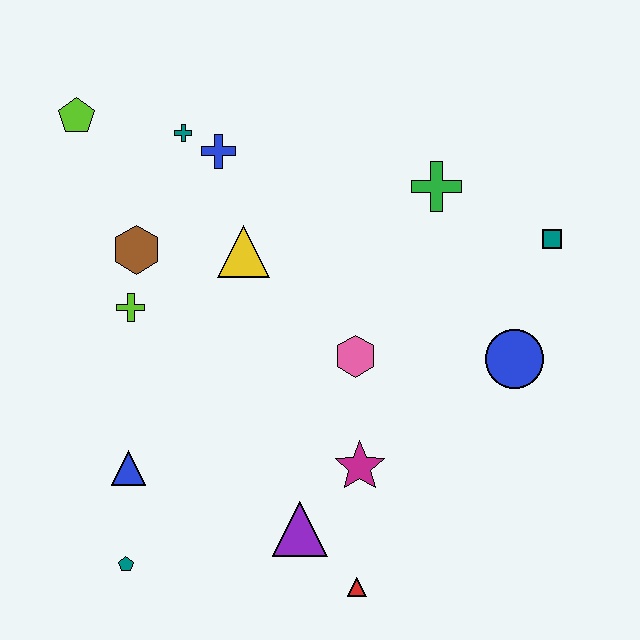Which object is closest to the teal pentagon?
The blue triangle is closest to the teal pentagon.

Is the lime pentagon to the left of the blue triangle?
Yes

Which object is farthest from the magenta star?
The lime pentagon is farthest from the magenta star.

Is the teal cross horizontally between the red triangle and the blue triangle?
Yes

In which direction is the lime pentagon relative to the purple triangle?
The lime pentagon is above the purple triangle.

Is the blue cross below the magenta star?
No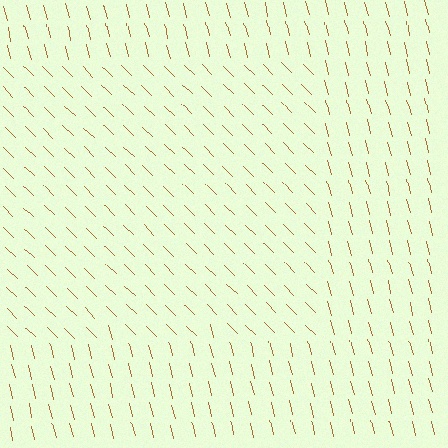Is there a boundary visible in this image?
Yes, there is a texture boundary formed by a change in line orientation.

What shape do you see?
I see a rectangle.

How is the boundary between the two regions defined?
The boundary is defined purely by a change in line orientation (approximately 31 degrees difference). All lines are the same color and thickness.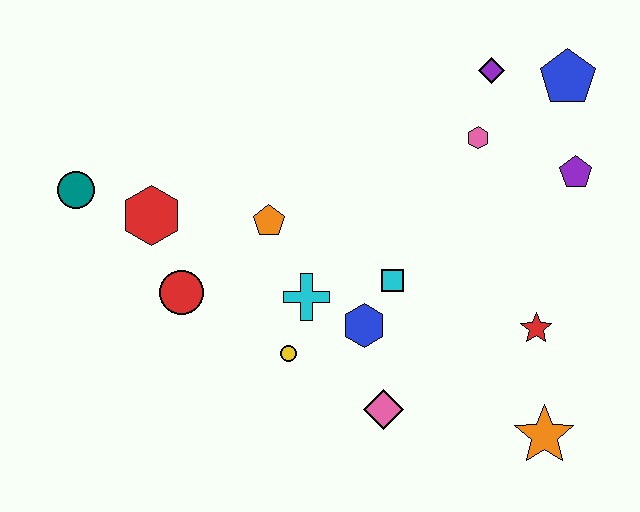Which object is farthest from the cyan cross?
The blue pentagon is farthest from the cyan cross.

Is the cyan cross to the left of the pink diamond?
Yes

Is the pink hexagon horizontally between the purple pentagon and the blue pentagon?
No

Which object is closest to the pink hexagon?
The purple diamond is closest to the pink hexagon.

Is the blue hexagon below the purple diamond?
Yes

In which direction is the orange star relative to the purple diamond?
The orange star is below the purple diamond.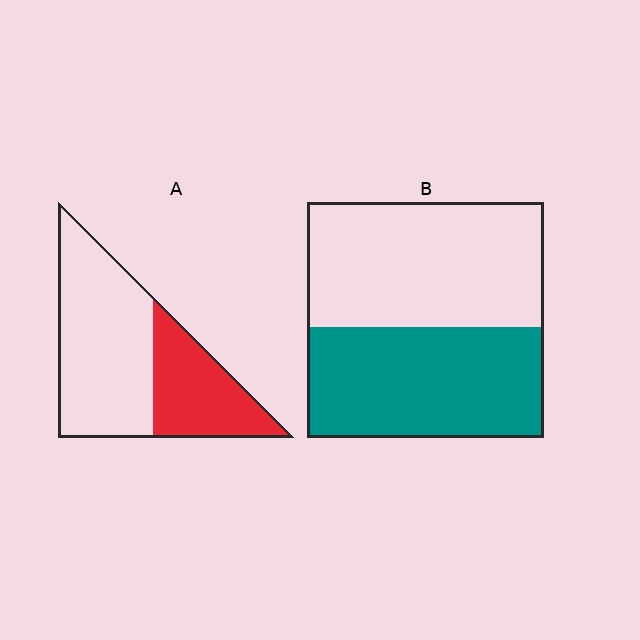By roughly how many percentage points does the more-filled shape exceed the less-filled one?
By roughly 10 percentage points (B over A).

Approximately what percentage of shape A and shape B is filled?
A is approximately 35% and B is approximately 45%.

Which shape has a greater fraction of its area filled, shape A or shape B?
Shape B.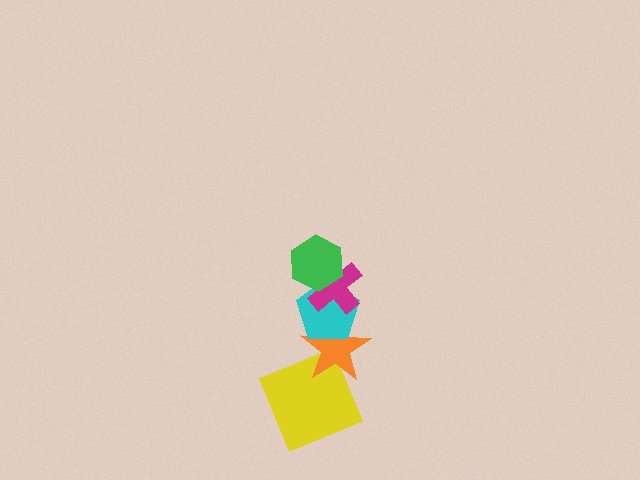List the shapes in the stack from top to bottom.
From top to bottom: the green hexagon, the magenta cross, the cyan pentagon, the orange star, the yellow square.